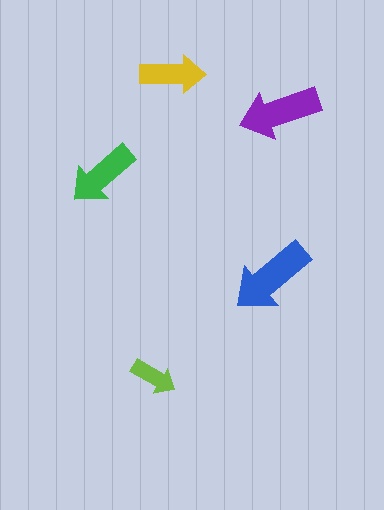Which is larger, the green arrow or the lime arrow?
The green one.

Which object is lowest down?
The lime arrow is bottommost.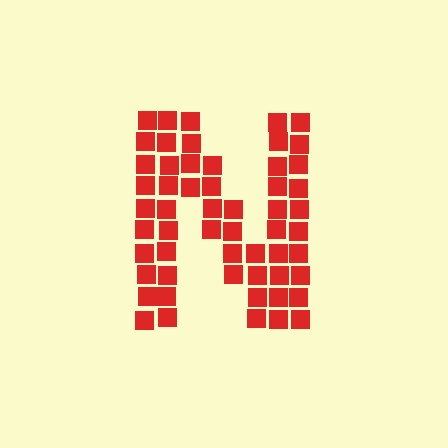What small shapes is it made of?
It is made of small squares.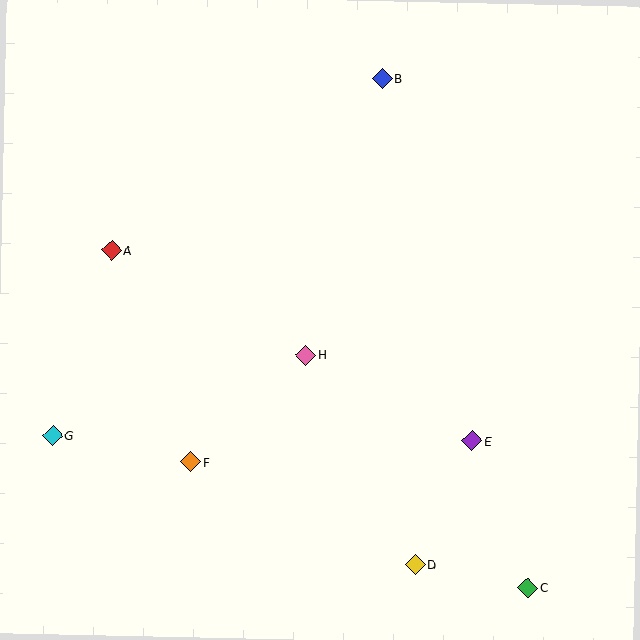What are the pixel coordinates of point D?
Point D is at (415, 565).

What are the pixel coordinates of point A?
Point A is at (112, 250).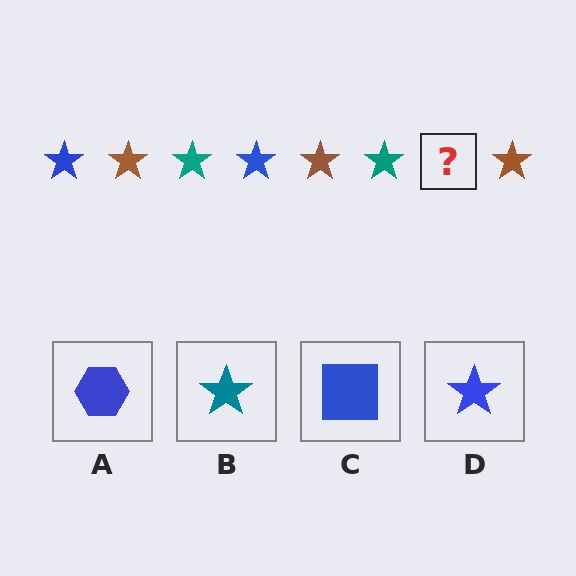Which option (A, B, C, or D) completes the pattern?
D.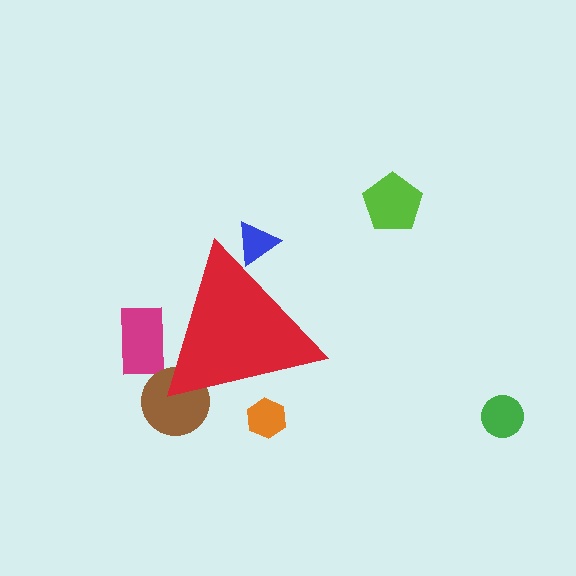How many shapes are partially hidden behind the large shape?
4 shapes are partially hidden.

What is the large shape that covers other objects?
A red triangle.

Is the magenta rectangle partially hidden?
Yes, the magenta rectangle is partially hidden behind the red triangle.